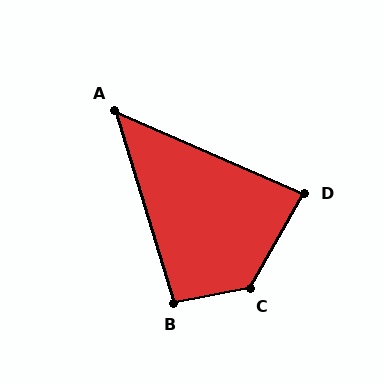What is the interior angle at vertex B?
Approximately 96 degrees (obtuse).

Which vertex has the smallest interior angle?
A, at approximately 49 degrees.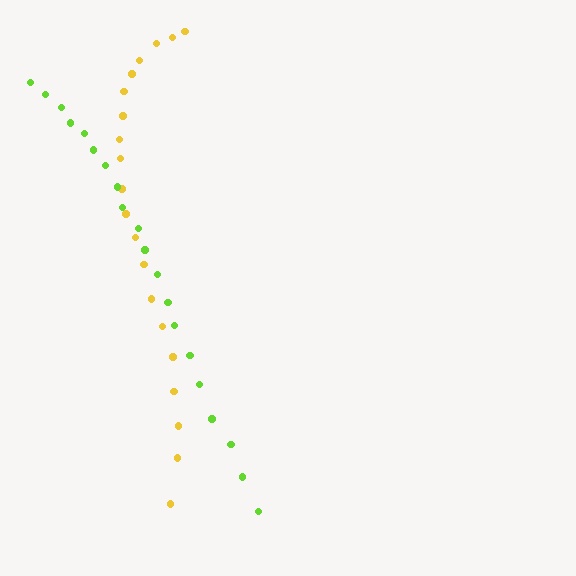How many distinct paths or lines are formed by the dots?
There are 2 distinct paths.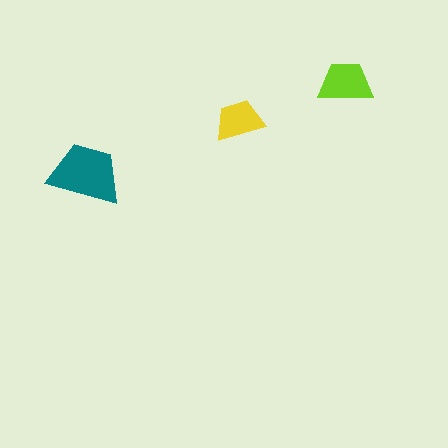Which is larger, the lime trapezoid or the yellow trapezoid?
The lime one.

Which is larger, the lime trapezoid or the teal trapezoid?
The teal one.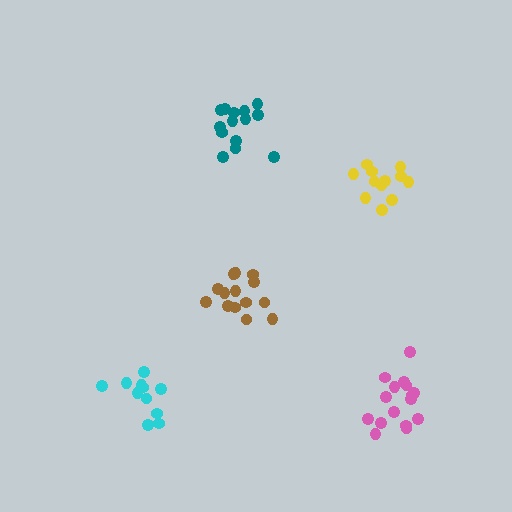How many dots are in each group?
Group 1: 14 dots, Group 2: 16 dots, Group 3: 12 dots, Group 4: 11 dots, Group 5: 14 dots (67 total).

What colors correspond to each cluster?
The clusters are colored: teal, pink, yellow, cyan, brown.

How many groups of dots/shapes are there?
There are 5 groups.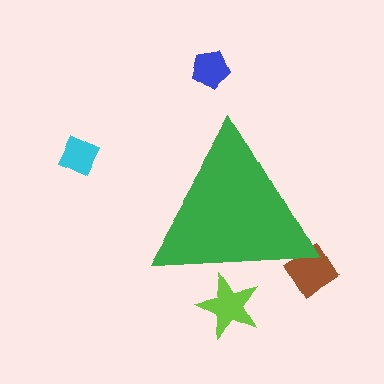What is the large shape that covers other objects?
A green triangle.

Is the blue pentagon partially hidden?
No, the blue pentagon is fully visible.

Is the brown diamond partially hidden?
Yes, the brown diamond is partially hidden behind the green triangle.